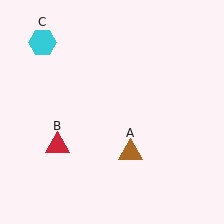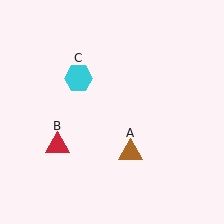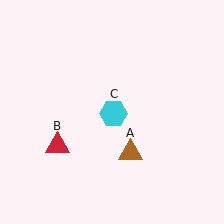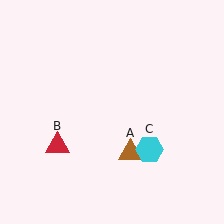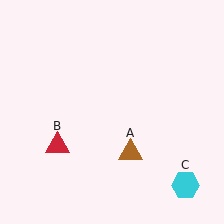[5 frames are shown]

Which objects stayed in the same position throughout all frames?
Brown triangle (object A) and red triangle (object B) remained stationary.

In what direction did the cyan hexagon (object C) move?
The cyan hexagon (object C) moved down and to the right.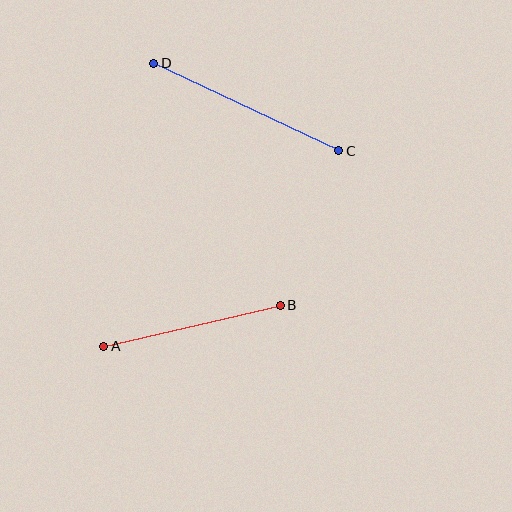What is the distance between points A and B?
The distance is approximately 181 pixels.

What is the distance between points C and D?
The distance is approximately 205 pixels.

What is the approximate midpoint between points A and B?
The midpoint is at approximately (192, 326) pixels.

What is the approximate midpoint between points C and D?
The midpoint is at approximately (246, 107) pixels.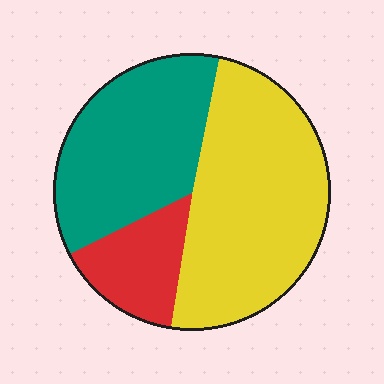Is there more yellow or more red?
Yellow.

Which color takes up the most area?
Yellow, at roughly 50%.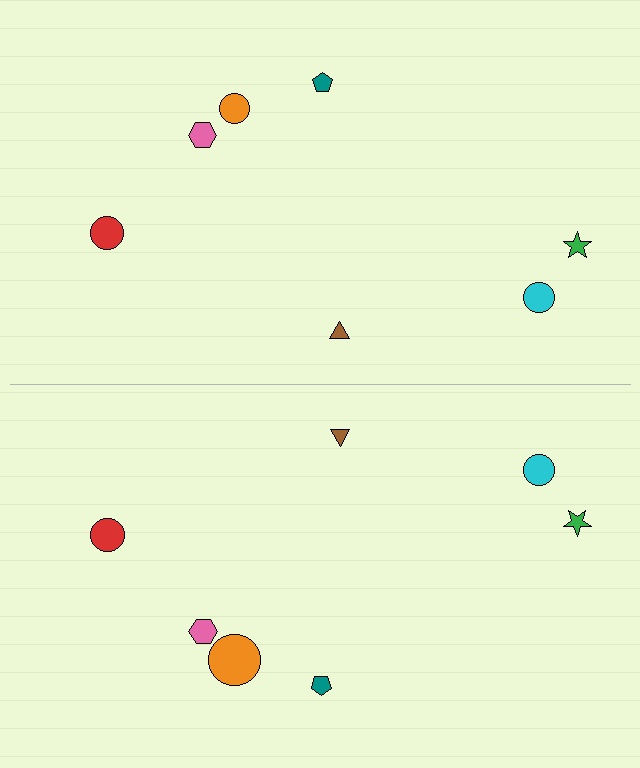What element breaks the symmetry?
The orange circle on the bottom side has a different size than its mirror counterpart.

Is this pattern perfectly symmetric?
No, the pattern is not perfectly symmetric. The orange circle on the bottom side has a different size than its mirror counterpart.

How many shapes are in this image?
There are 14 shapes in this image.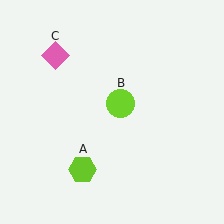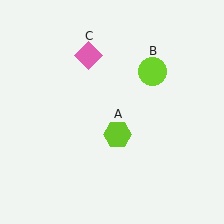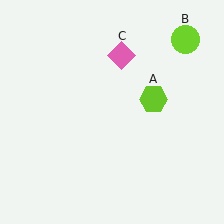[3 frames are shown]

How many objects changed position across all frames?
3 objects changed position: lime hexagon (object A), lime circle (object B), pink diamond (object C).